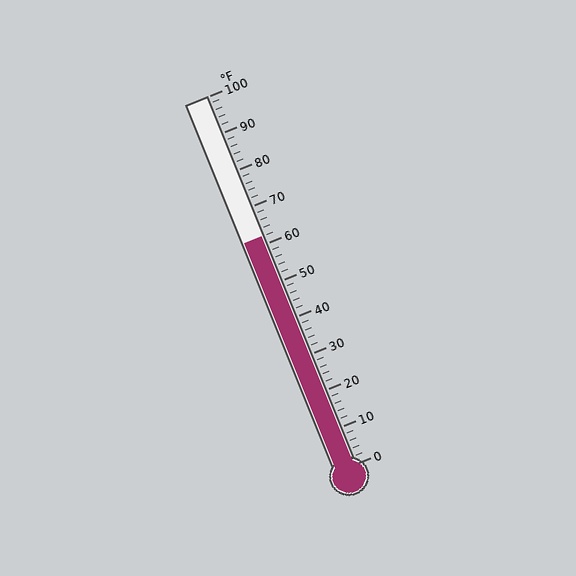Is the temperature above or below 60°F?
The temperature is above 60°F.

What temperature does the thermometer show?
The thermometer shows approximately 62°F.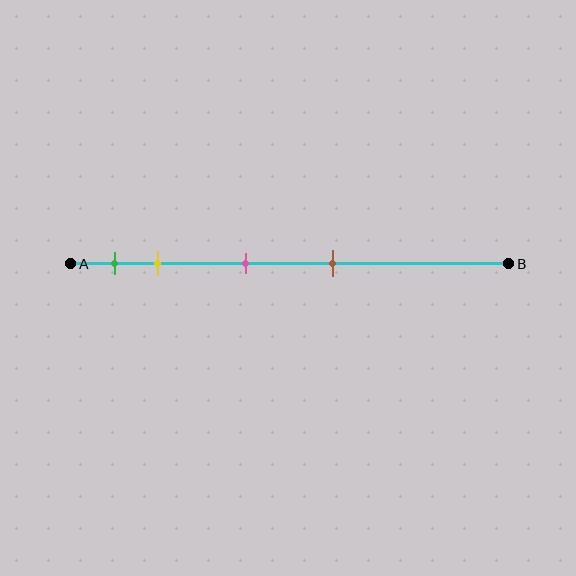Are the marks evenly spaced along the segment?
No, the marks are not evenly spaced.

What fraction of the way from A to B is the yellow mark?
The yellow mark is approximately 20% (0.2) of the way from A to B.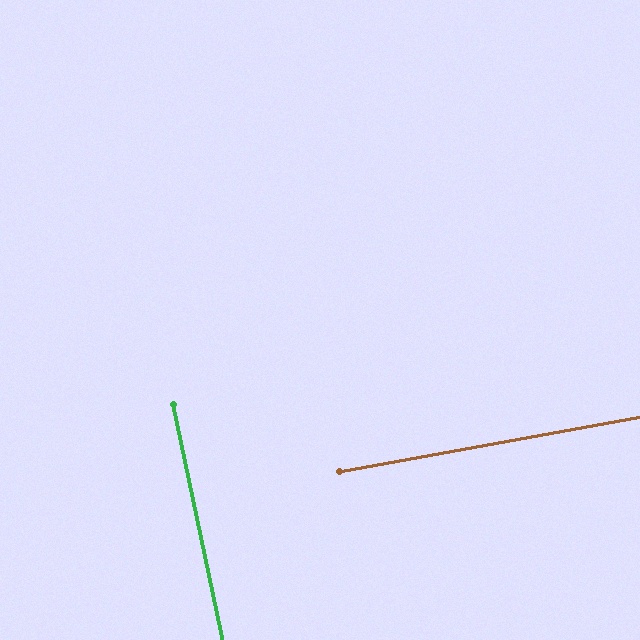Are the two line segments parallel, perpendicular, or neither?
Perpendicular — they meet at approximately 89°.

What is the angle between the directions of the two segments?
Approximately 89 degrees.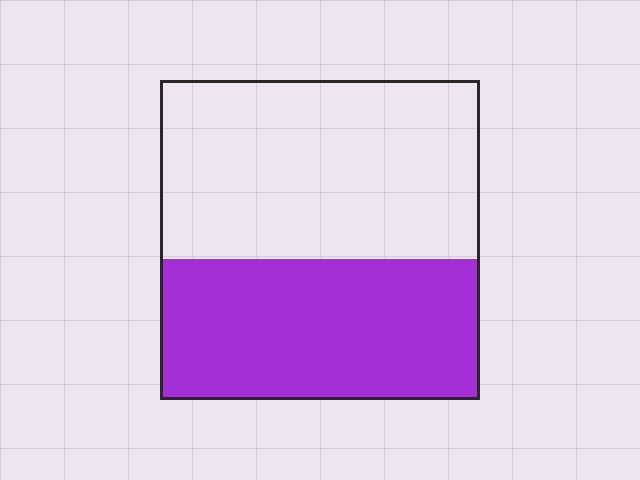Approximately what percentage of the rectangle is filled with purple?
Approximately 45%.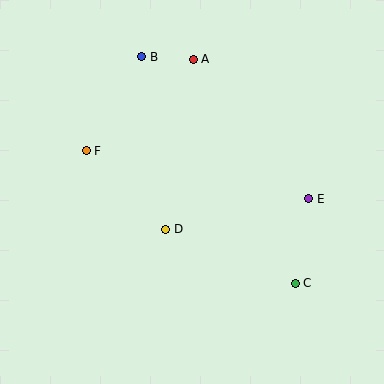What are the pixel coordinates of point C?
Point C is at (295, 283).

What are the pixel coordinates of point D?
Point D is at (166, 229).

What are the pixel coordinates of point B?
Point B is at (142, 57).